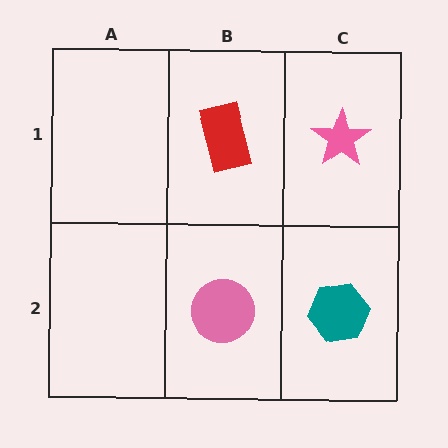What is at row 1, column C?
A pink star.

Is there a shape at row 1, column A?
No, that cell is empty.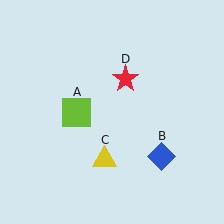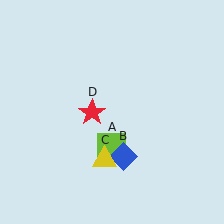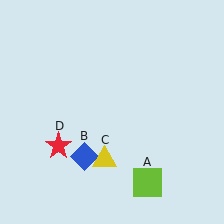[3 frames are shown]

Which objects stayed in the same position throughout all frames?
Yellow triangle (object C) remained stationary.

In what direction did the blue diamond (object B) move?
The blue diamond (object B) moved left.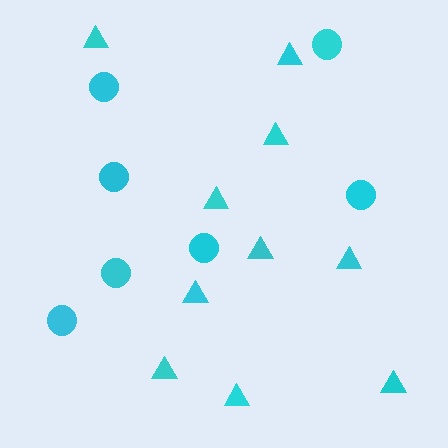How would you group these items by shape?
There are 2 groups: one group of circles (7) and one group of triangles (10).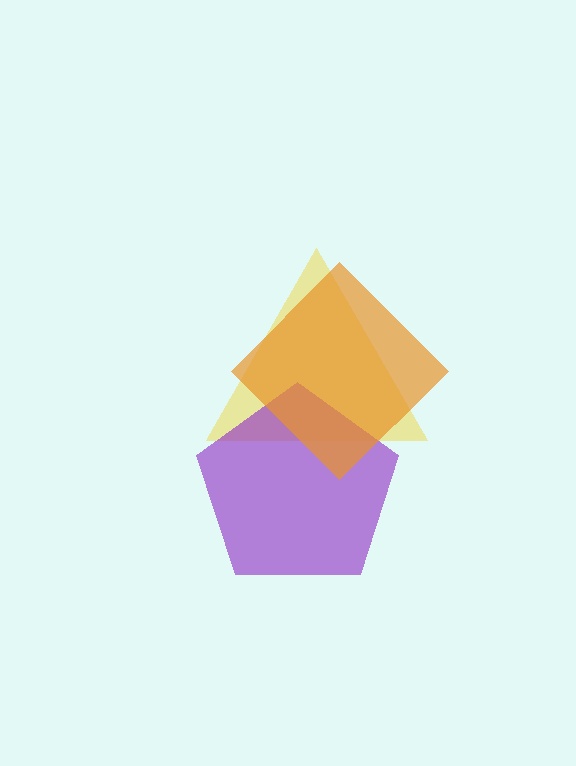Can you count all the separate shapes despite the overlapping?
Yes, there are 3 separate shapes.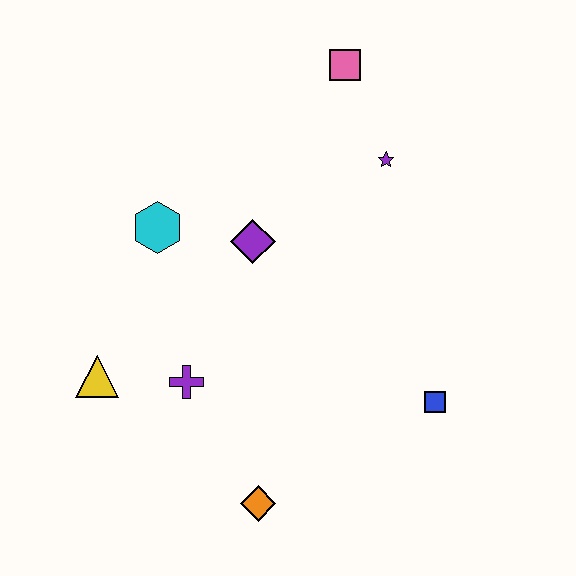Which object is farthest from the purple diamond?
The orange diamond is farthest from the purple diamond.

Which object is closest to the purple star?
The pink square is closest to the purple star.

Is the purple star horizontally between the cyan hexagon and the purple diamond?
No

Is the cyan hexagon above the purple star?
No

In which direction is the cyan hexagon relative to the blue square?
The cyan hexagon is to the left of the blue square.